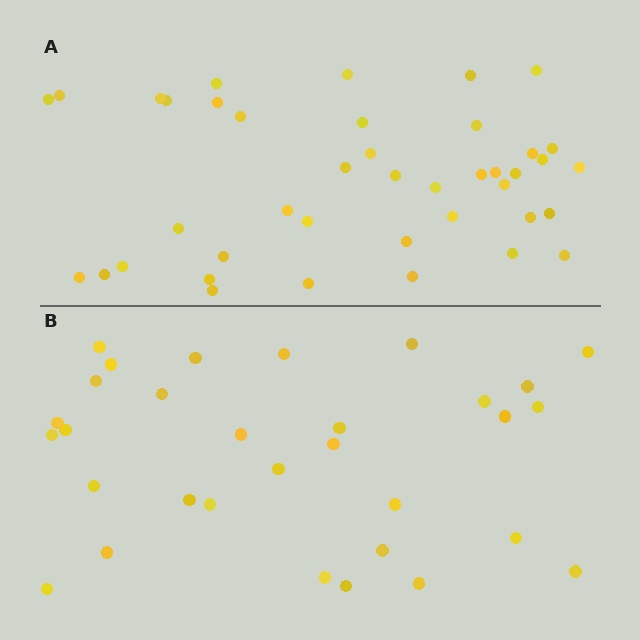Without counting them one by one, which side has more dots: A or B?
Region A (the top region) has more dots.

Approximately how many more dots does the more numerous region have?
Region A has roughly 10 or so more dots than region B.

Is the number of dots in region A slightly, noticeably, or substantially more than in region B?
Region A has noticeably more, but not dramatically so. The ratio is roughly 1.3 to 1.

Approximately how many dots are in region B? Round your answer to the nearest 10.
About 30 dots. (The exact count is 31, which rounds to 30.)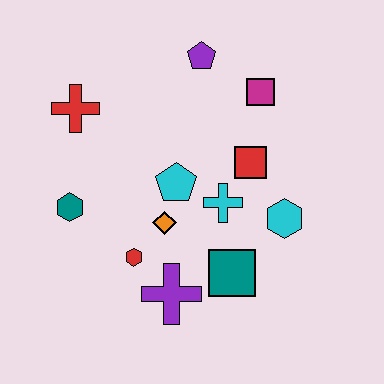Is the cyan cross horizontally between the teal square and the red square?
No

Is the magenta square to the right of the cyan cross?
Yes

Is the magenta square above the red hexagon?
Yes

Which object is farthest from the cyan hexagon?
The red cross is farthest from the cyan hexagon.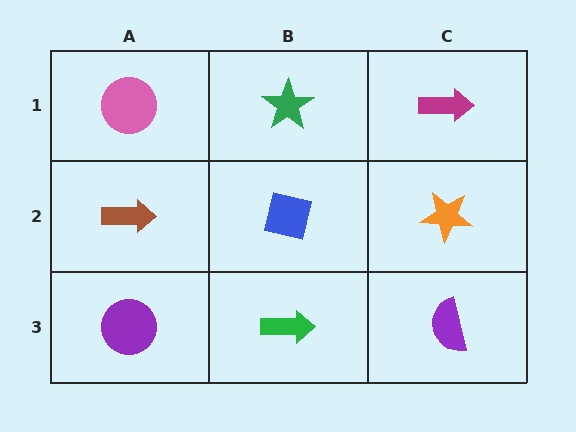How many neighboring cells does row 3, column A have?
2.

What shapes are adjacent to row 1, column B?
A blue square (row 2, column B), a pink circle (row 1, column A), a magenta arrow (row 1, column C).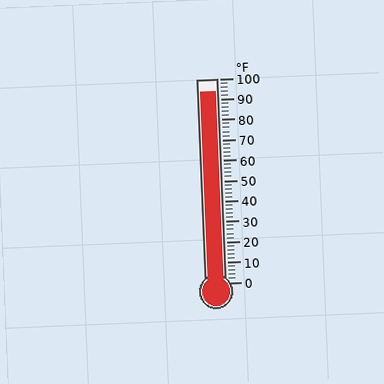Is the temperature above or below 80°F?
The temperature is above 80°F.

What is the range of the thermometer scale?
The thermometer scale ranges from 0°F to 100°F.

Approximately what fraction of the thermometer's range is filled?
The thermometer is filled to approximately 95% of its range.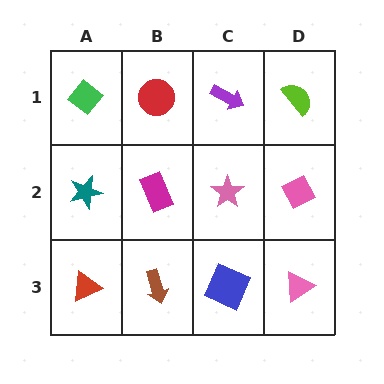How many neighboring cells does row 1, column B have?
3.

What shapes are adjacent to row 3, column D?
A pink diamond (row 2, column D), a blue square (row 3, column C).